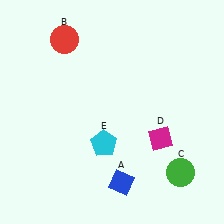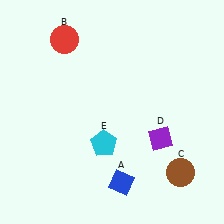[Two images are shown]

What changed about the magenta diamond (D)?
In Image 1, D is magenta. In Image 2, it changed to purple.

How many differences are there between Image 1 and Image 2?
There are 2 differences between the two images.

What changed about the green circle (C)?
In Image 1, C is green. In Image 2, it changed to brown.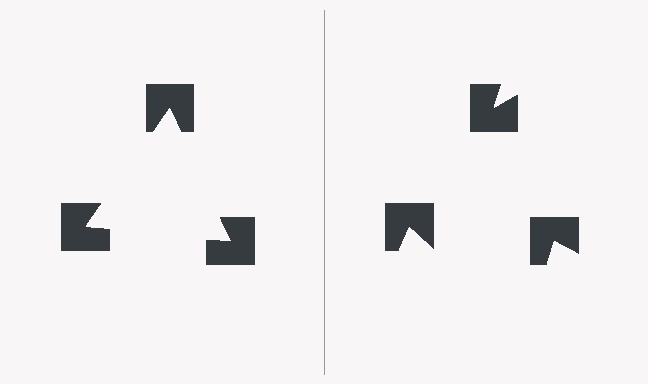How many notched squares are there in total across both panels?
6 — 3 on each side.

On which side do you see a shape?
An illusory triangle appears on the left side. On the right side the wedge cuts are rotated, so no coherent shape forms.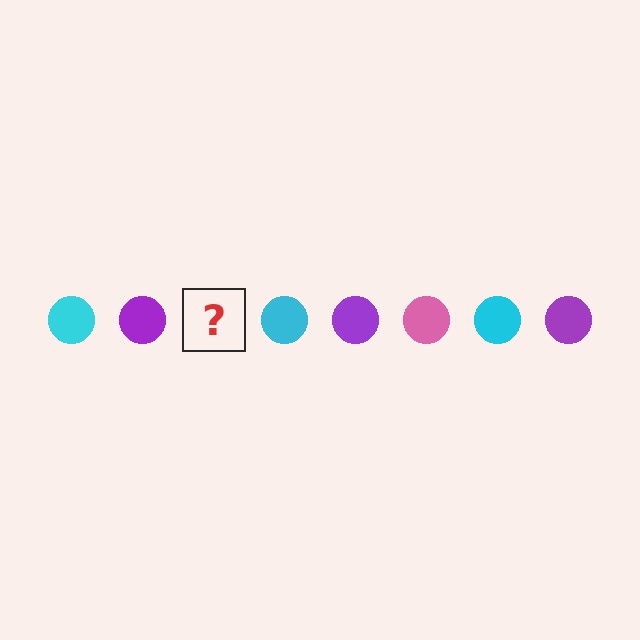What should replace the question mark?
The question mark should be replaced with a pink circle.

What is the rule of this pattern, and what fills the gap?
The rule is that the pattern cycles through cyan, purple, pink circles. The gap should be filled with a pink circle.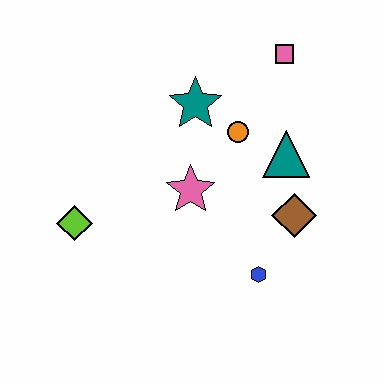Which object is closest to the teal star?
The orange circle is closest to the teal star.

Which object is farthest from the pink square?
The lime diamond is farthest from the pink square.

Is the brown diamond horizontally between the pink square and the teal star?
No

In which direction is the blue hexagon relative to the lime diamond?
The blue hexagon is to the right of the lime diamond.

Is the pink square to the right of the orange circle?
Yes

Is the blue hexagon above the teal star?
No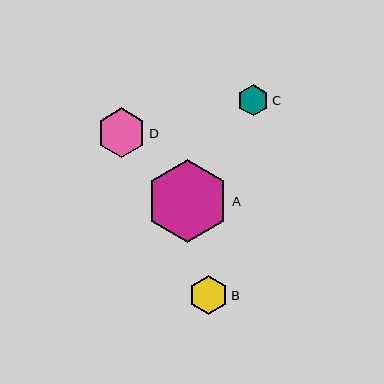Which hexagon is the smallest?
Hexagon C is the smallest with a size of approximately 31 pixels.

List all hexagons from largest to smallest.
From largest to smallest: A, D, B, C.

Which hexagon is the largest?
Hexagon A is the largest with a size of approximately 83 pixels.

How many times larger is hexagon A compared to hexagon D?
Hexagon A is approximately 1.7 times the size of hexagon D.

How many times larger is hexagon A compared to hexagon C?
Hexagon A is approximately 2.7 times the size of hexagon C.